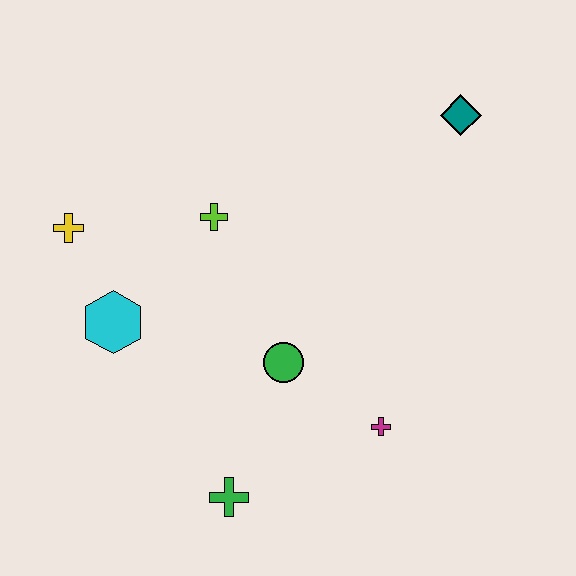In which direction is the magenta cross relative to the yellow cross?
The magenta cross is to the right of the yellow cross.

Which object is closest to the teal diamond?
The lime cross is closest to the teal diamond.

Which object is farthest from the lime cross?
The green cross is farthest from the lime cross.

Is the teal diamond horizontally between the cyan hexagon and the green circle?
No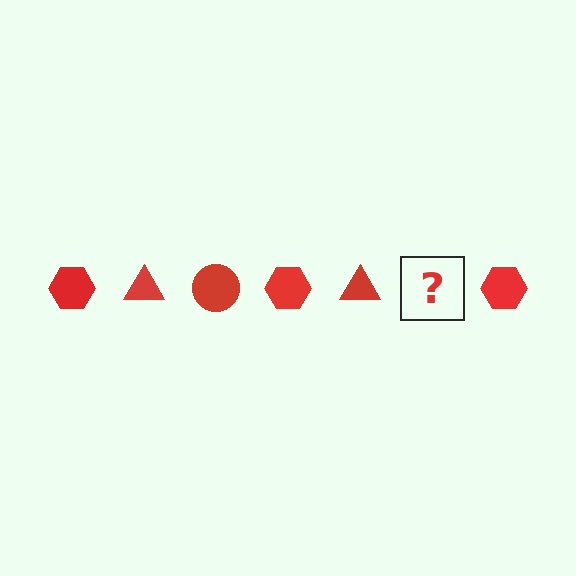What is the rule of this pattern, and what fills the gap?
The rule is that the pattern cycles through hexagon, triangle, circle shapes in red. The gap should be filled with a red circle.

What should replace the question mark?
The question mark should be replaced with a red circle.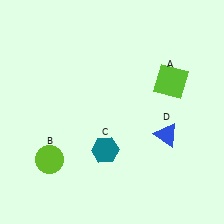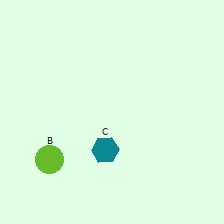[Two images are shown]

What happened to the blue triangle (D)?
The blue triangle (D) was removed in Image 2. It was in the bottom-right area of Image 1.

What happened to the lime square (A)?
The lime square (A) was removed in Image 2. It was in the top-right area of Image 1.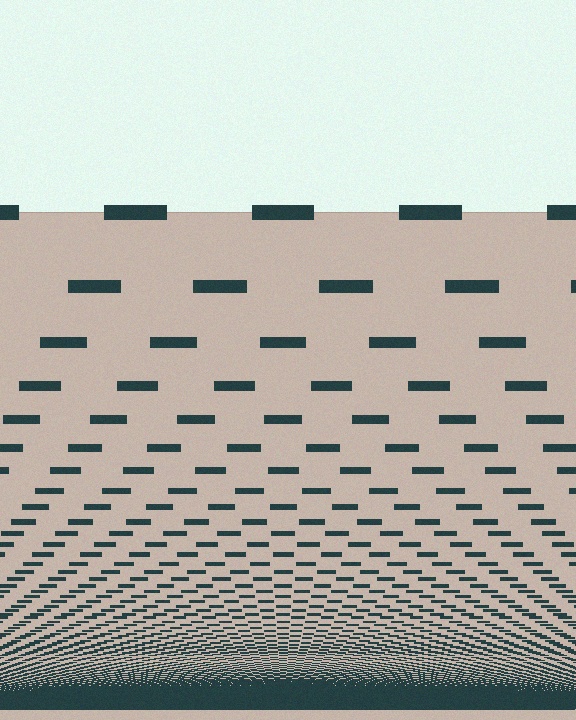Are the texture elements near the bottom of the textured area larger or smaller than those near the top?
Smaller. The gradient is inverted — elements near the bottom are smaller and denser.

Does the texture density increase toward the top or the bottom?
Density increases toward the bottom.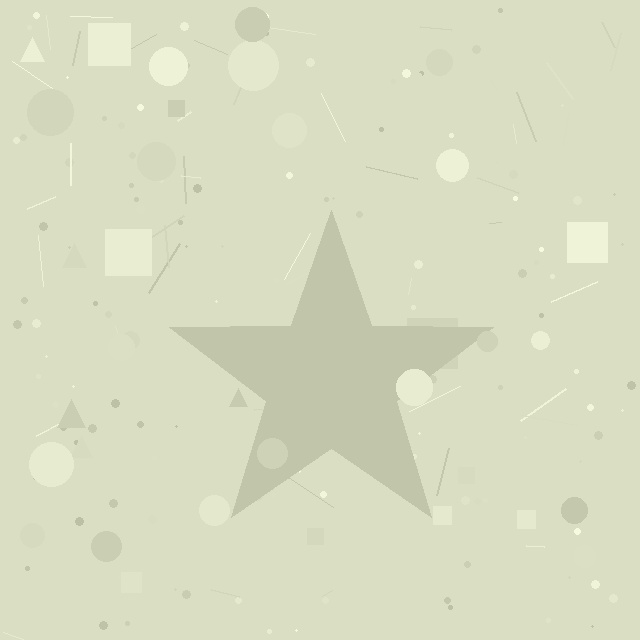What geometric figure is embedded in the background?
A star is embedded in the background.